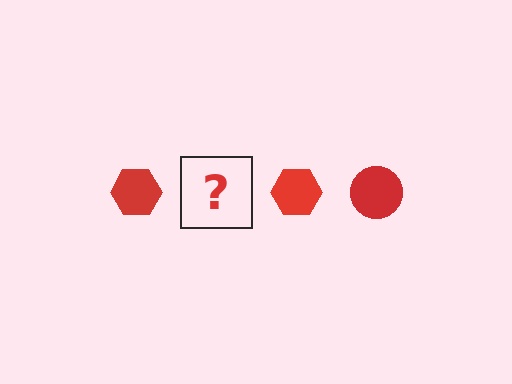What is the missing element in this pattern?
The missing element is a red circle.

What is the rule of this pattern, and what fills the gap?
The rule is that the pattern cycles through hexagon, circle shapes in red. The gap should be filled with a red circle.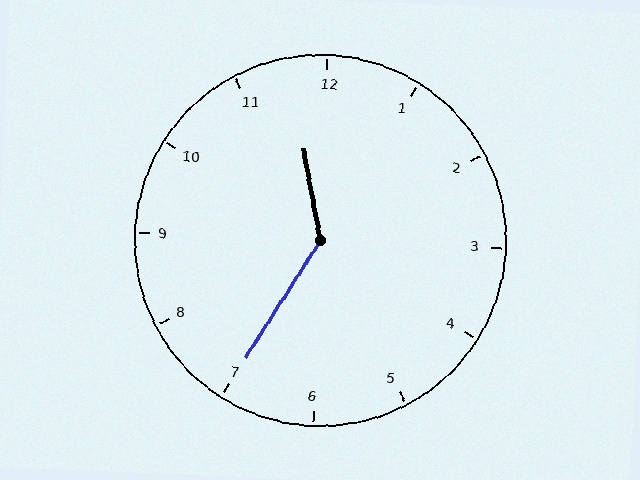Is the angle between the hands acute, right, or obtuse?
It is obtuse.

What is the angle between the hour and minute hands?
Approximately 138 degrees.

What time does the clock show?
11:35.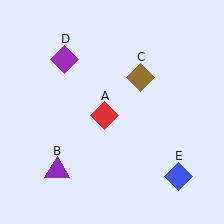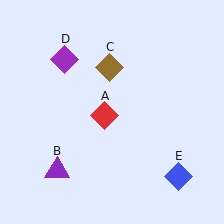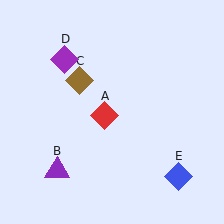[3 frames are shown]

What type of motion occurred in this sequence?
The brown diamond (object C) rotated counterclockwise around the center of the scene.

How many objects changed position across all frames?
1 object changed position: brown diamond (object C).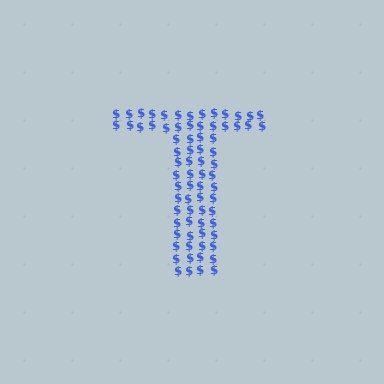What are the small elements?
The small elements are dollar signs.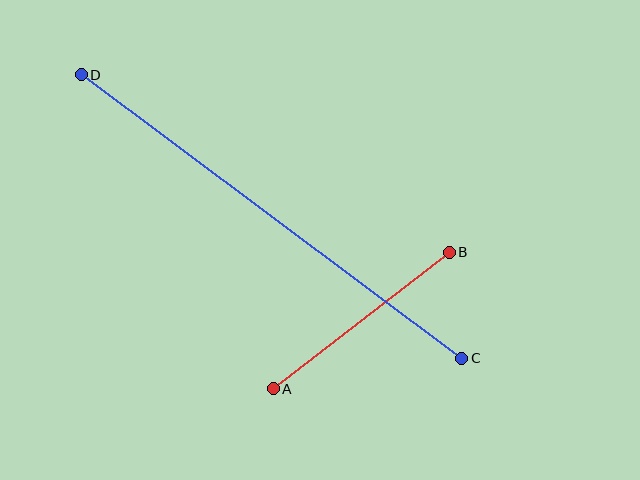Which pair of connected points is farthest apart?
Points C and D are farthest apart.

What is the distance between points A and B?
The distance is approximately 223 pixels.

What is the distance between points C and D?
The distance is approximately 475 pixels.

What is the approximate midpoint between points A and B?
The midpoint is at approximately (361, 321) pixels.